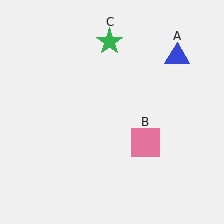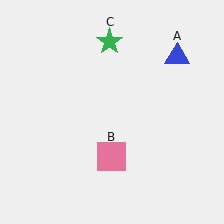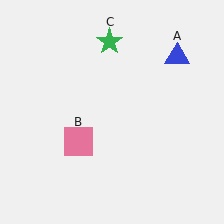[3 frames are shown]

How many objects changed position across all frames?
1 object changed position: pink square (object B).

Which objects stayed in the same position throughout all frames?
Blue triangle (object A) and green star (object C) remained stationary.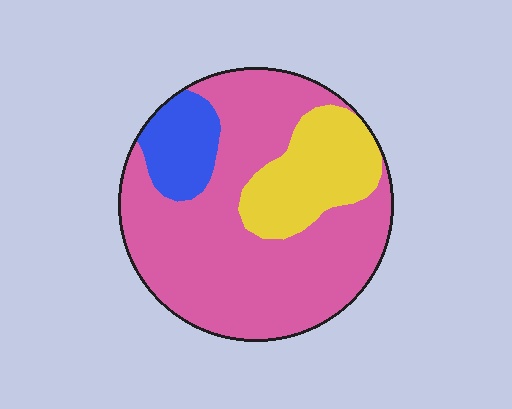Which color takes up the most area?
Pink, at roughly 70%.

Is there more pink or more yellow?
Pink.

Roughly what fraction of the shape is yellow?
Yellow takes up about one fifth (1/5) of the shape.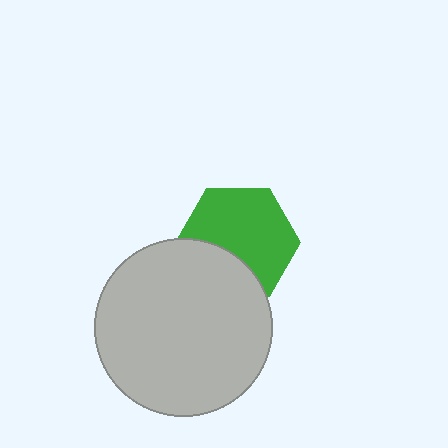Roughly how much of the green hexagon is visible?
Most of it is visible (roughly 68%).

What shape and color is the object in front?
The object in front is a light gray circle.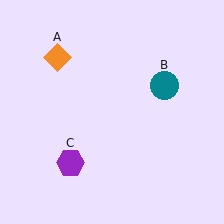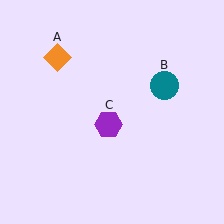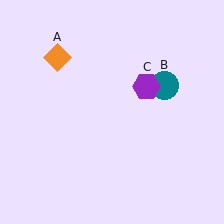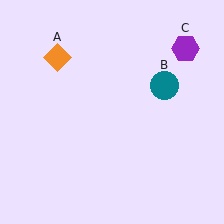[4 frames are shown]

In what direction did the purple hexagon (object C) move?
The purple hexagon (object C) moved up and to the right.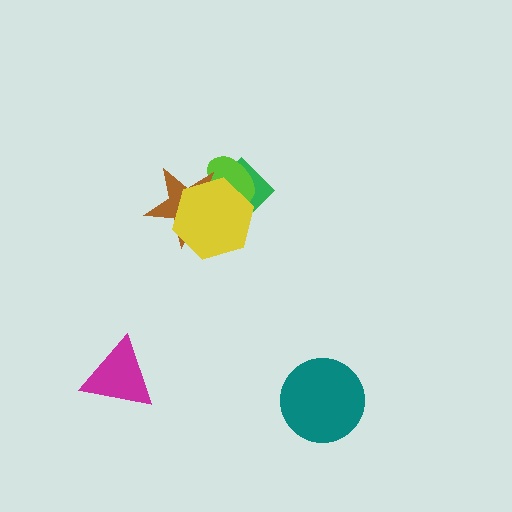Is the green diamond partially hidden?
Yes, it is partially covered by another shape.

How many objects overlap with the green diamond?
3 objects overlap with the green diamond.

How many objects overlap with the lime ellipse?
3 objects overlap with the lime ellipse.